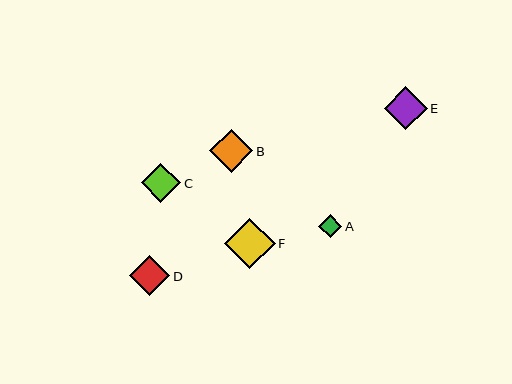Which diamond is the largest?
Diamond F is the largest with a size of approximately 51 pixels.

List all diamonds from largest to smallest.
From largest to smallest: F, B, E, D, C, A.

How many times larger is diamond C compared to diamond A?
Diamond C is approximately 1.7 times the size of diamond A.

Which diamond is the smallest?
Diamond A is the smallest with a size of approximately 23 pixels.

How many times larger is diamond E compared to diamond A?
Diamond E is approximately 1.8 times the size of diamond A.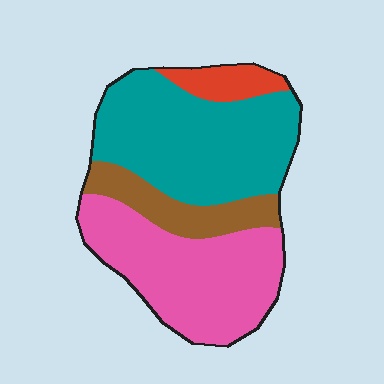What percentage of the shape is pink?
Pink takes up about three eighths (3/8) of the shape.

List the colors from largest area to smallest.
From largest to smallest: teal, pink, brown, red.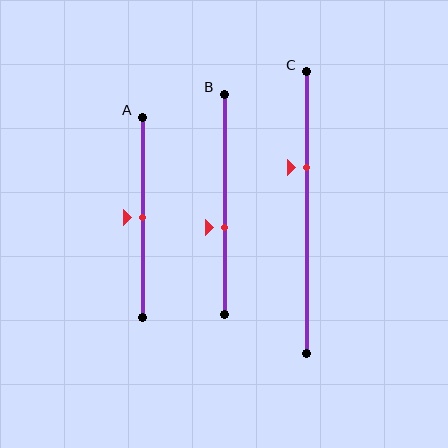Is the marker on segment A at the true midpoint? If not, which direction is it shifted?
Yes, the marker on segment A is at the true midpoint.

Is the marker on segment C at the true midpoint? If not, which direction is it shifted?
No, the marker on segment C is shifted upward by about 16% of the segment length.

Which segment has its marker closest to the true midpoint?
Segment A has its marker closest to the true midpoint.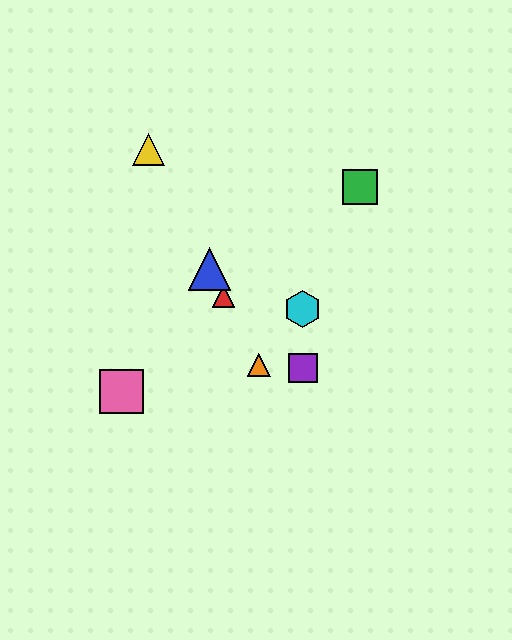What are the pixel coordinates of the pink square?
The pink square is at (121, 392).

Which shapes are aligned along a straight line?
The red triangle, the blue triangle, the yellow triangle, the orange triangle are aligned along a straight line.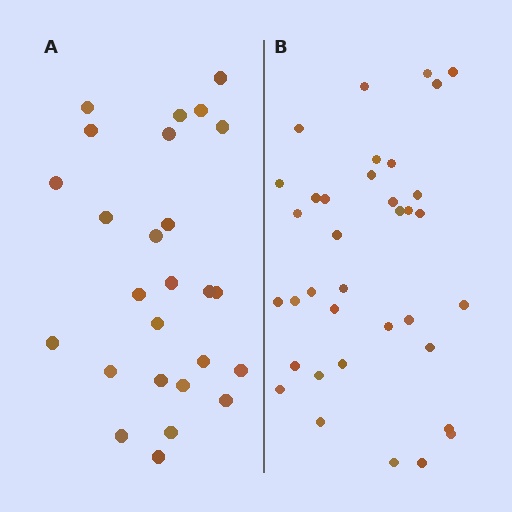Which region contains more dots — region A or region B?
Region B (the right region) has more dots.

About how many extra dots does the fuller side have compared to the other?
Region B has roughly 10 or so more dots than region A.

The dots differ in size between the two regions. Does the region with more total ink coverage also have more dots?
No. Region A has more total ink coverage because its dots are larger, but region B actually contains more individual dots. Total area can be misleading — the number of items is what matters here.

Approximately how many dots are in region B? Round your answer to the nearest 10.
About 40 dots. (The exact count is 36, which rounds to 40.)